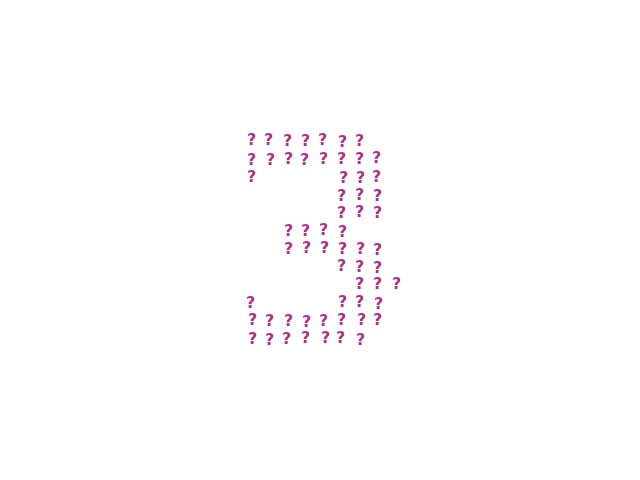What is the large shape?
The large shape is the digit 3.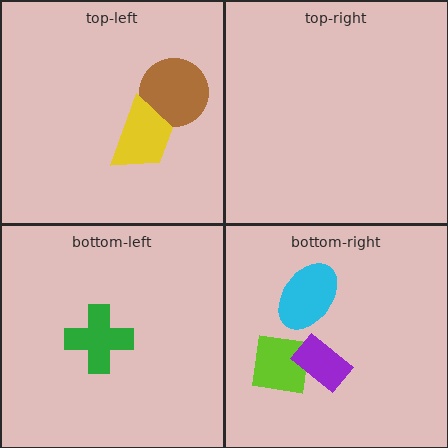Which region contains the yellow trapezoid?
The top-left region.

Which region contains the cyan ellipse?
The bottom-right region.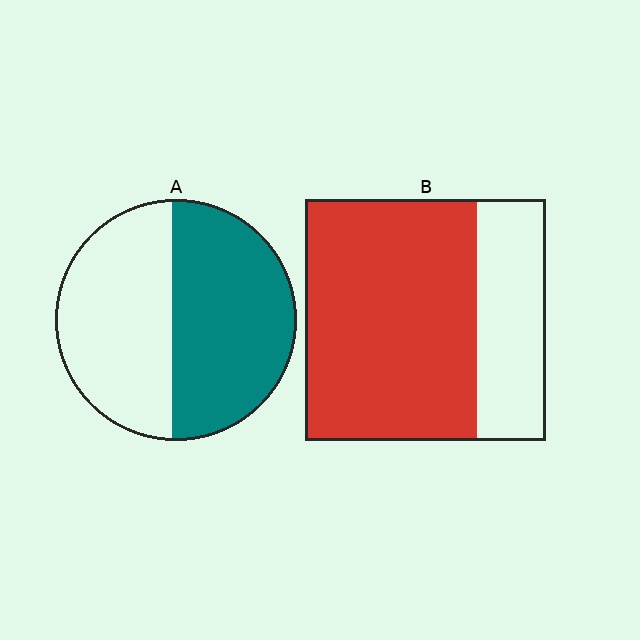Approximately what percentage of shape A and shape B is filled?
A is approximately 50% and B is approximately 70%.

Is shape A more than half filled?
Roughly half.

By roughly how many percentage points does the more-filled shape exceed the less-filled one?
By roughly 20 percentage points (B over A).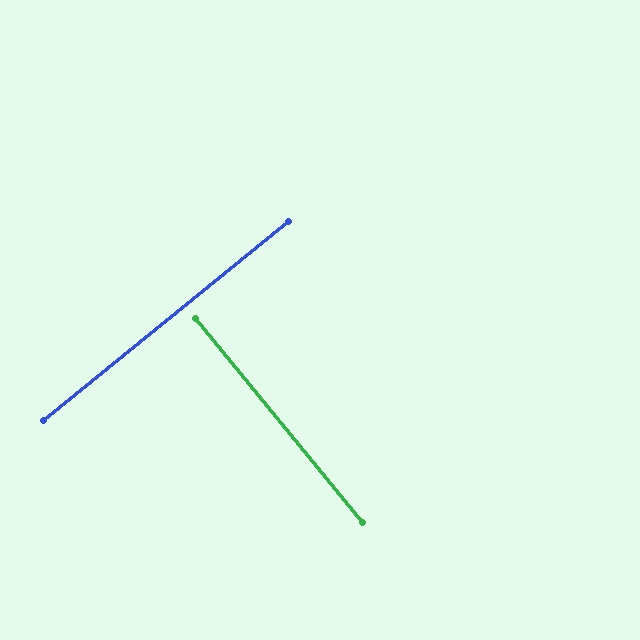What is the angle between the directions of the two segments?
Approximately 90 degrees.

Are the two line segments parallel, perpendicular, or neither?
Perpendicular — they meet at approximately 90°.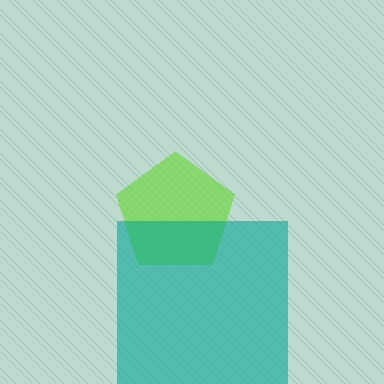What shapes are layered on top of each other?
The layered shapes are: a lime pentagon, a teal square.